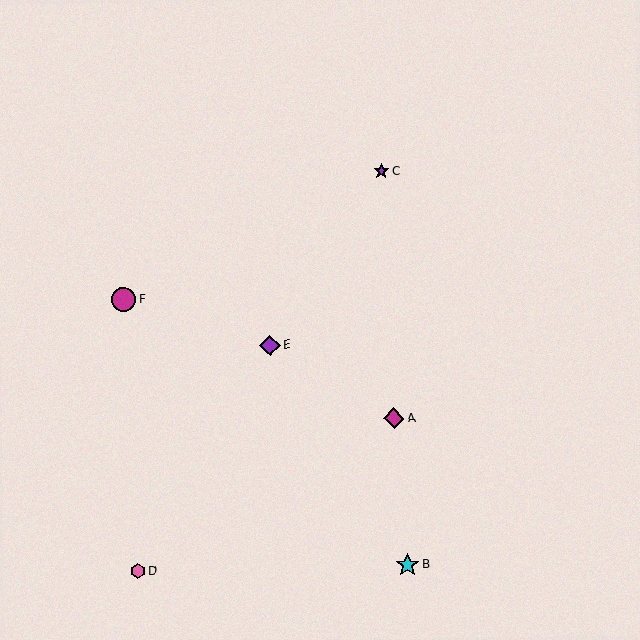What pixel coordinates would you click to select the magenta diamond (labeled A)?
Click at (394, 418) to select the magenta diamond A.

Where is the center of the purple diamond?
The center of the purple diamond is at (270, 345).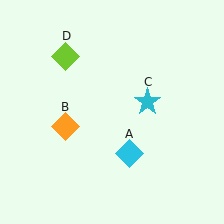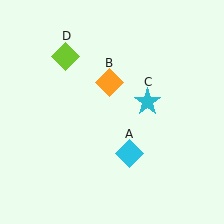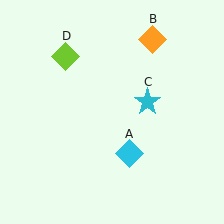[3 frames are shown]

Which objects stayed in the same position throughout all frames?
Cyan diamond (object A) and cyan star (object C) and lime diamond (object D) remained stationary.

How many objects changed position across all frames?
1 object changed position: orange diamond (object B).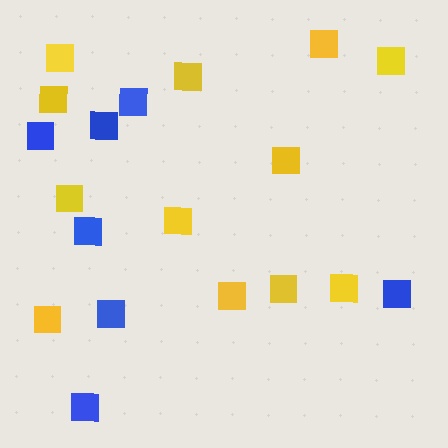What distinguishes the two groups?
There are 2 groups: one group of yellow squares (12) and one group of blue squares (7).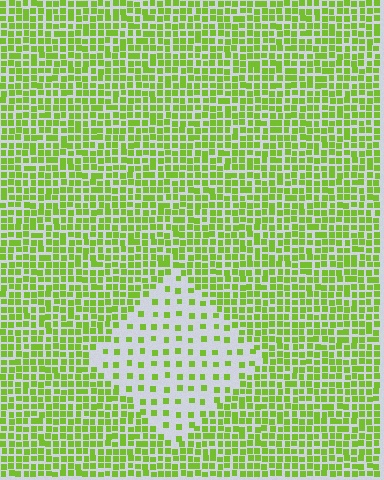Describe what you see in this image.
The image contains small lime elements arranged at two different densities. A diamond-shaped region is visible where the elements are less densely packed than the surrounding area.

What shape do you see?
I see a diamond.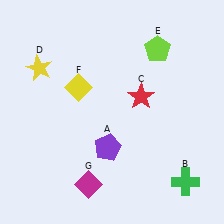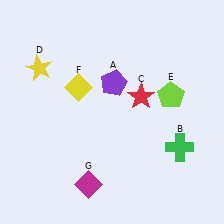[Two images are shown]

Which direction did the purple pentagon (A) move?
The purple pentagon (A) moved up.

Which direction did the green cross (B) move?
The green cross (B) moved up.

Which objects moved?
The objects that moved are: the purple pentagon (A), the green cross (B), the lime pentagon (E).